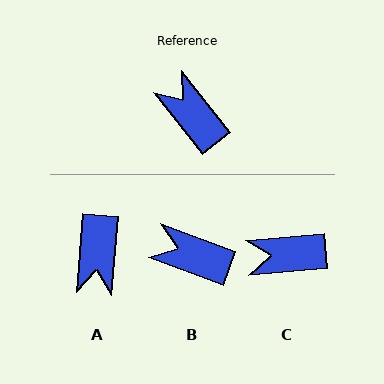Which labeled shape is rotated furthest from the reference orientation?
A, about 137 degrees away.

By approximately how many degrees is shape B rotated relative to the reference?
Approximately 32 degrees counter-clockwise.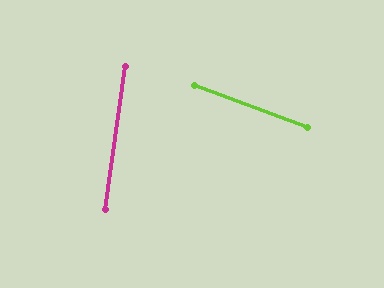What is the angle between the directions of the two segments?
Approximately 77 degrees.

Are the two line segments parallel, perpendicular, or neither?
Neither parallel nor perpendicular — they differ by about 77°.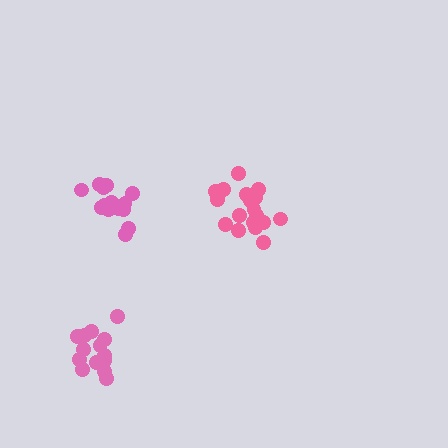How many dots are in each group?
Group 1: 15 dots, Group 2: 19 dots, Group 3: 15 dots (49 total).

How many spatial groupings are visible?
There are 3 spatial groupings.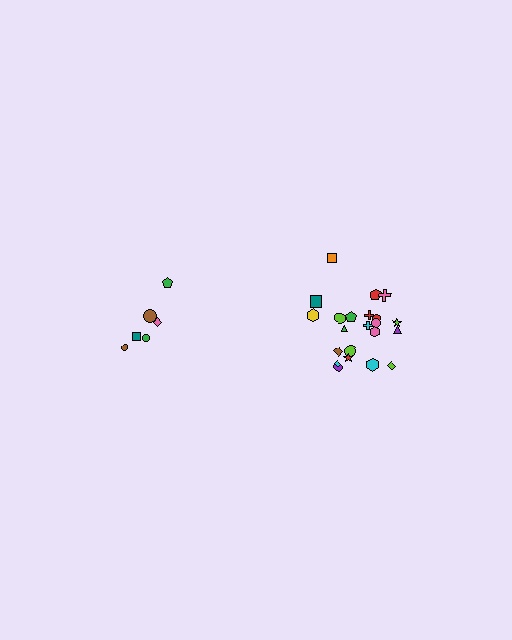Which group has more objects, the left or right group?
The right group.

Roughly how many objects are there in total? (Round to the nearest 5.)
Roughly 30 objects in total.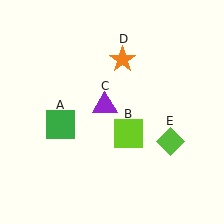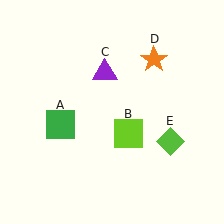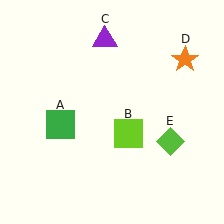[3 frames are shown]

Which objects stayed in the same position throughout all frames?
Green square (object A) and lime square (object B) and lime diamond (object E) remained stationary.